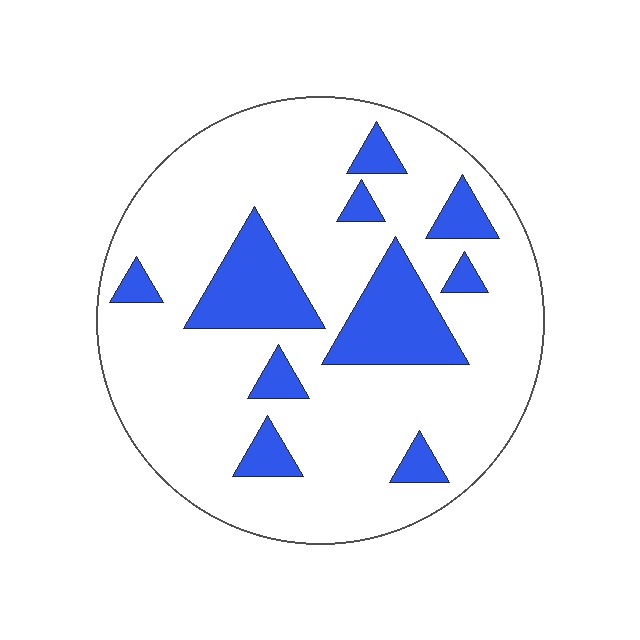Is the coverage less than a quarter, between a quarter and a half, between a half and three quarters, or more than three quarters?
Less than a quarter.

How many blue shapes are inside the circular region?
10.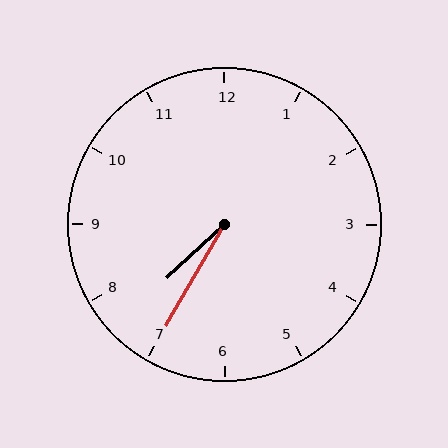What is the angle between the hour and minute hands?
Approximately 18 degrees.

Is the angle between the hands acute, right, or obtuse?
It is acute.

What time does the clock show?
7:35.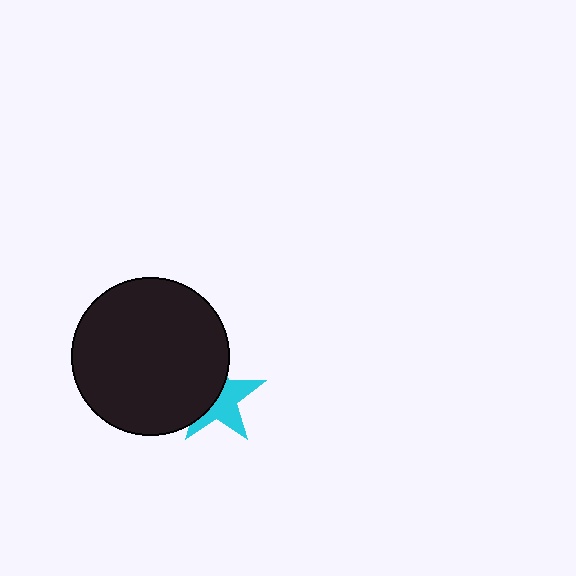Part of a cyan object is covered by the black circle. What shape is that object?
It is a star.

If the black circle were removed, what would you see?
You would see the complete cyan star.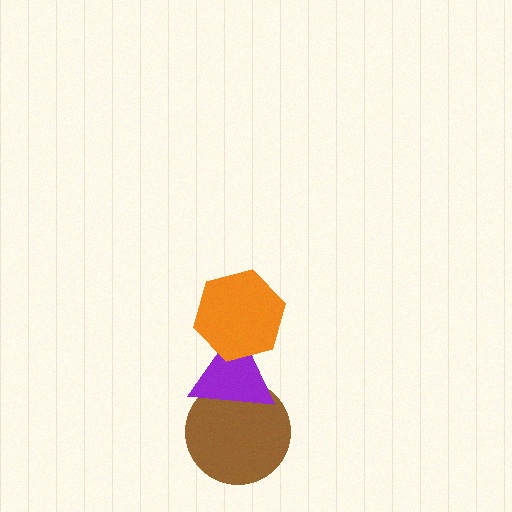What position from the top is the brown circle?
The brown circle is 3rd from the top.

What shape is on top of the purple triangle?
The orange hexagon is on top of the purple triangle.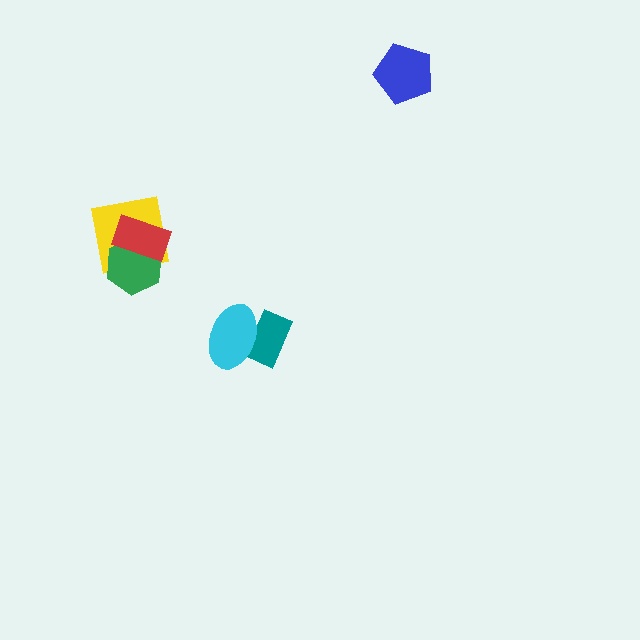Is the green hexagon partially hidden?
Yes, it is partially covered by another shape.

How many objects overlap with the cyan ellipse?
1 object overlaps with the cyan ellipse.